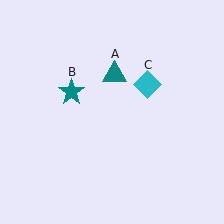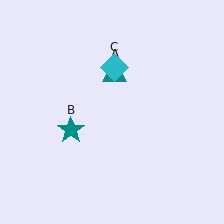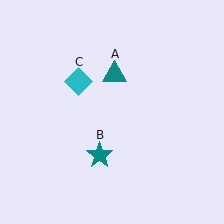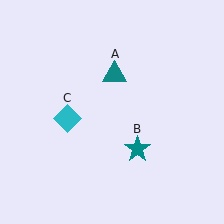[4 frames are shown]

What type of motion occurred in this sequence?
The teal star (object B), cyan diamond (object C) rotated counterclockwise around the center of the scene.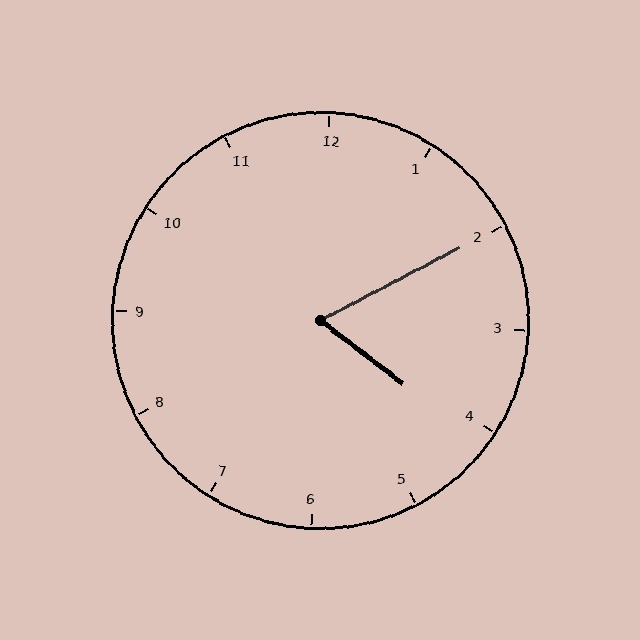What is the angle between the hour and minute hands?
Approximately 65 degrees.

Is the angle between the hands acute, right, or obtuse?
It is acute.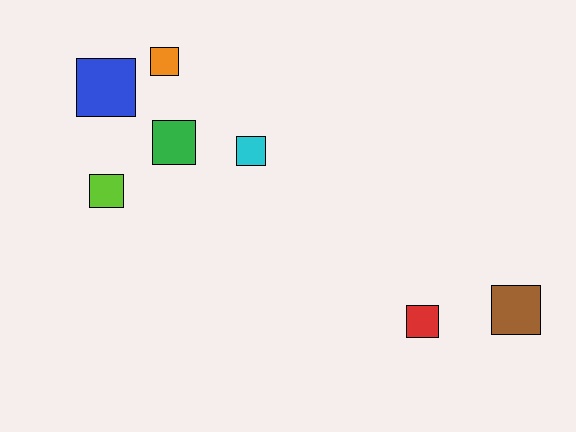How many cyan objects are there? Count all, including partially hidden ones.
There is 1 cyan object.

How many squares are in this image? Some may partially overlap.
There are 7 squares.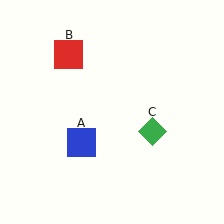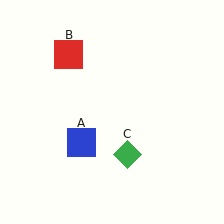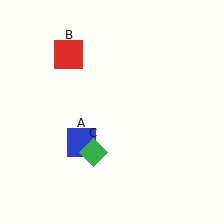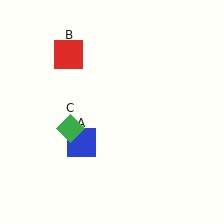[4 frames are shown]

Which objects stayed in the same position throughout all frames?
Blue square (object A) and red square (object B) remained stationary.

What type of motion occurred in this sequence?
The green diamond (object C) rotated clockwise around the center of the scene.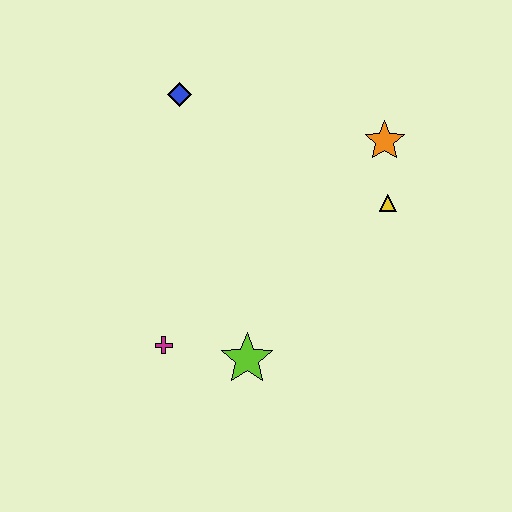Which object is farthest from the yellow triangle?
The magenta cross is farthest from the yellow triangle.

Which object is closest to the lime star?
The magenta cross is closest to the lime star.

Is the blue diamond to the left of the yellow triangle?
Yes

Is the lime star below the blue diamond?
Yes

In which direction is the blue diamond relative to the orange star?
The blue diamond is to the left of the orange star.